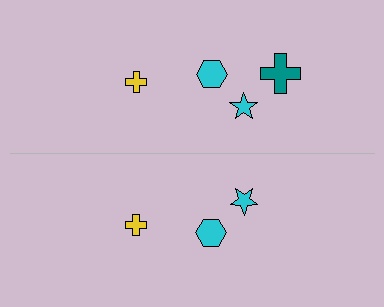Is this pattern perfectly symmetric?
No, the pattern is not perfectly symmetric. A teal cross is missing from the bottom side.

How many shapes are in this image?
There are 7 shapes in this image.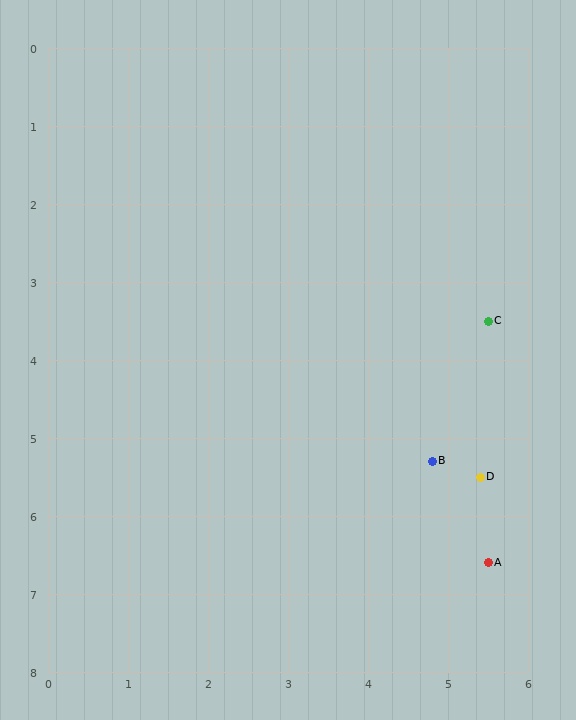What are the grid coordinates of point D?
Point D is at approximately (5.4, 5.5).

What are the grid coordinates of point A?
Point A is at approximately (5.5, 6.6).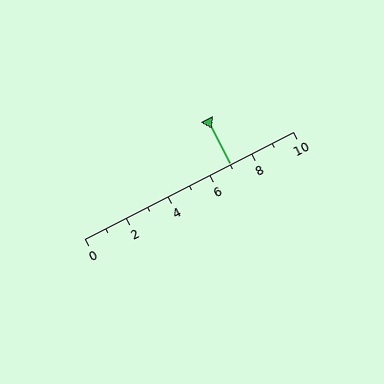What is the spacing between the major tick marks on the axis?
The major ticks are spaced 2 apart.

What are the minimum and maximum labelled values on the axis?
The axis runs from 0 to 10.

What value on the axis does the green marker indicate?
The marker indicates approximately 7.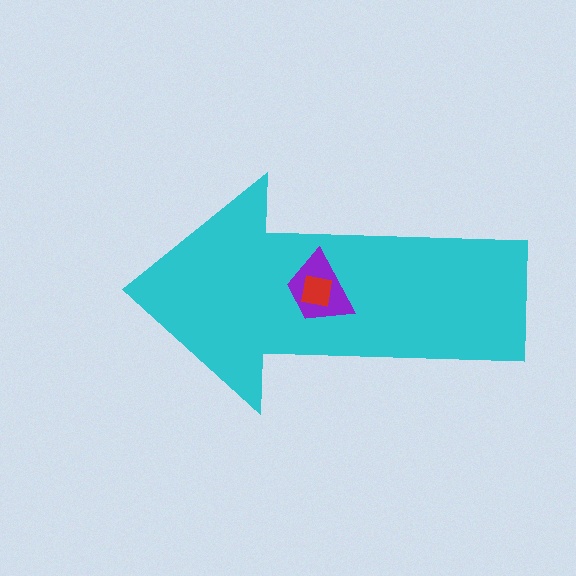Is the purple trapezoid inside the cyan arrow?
Yes.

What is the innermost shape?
The red square.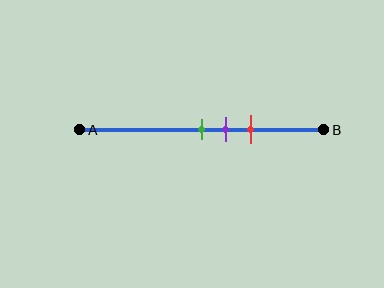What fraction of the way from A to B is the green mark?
The green mark is approximately 50% (0.5) of the way from A to B.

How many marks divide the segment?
There are 3 marks dividing the segment.